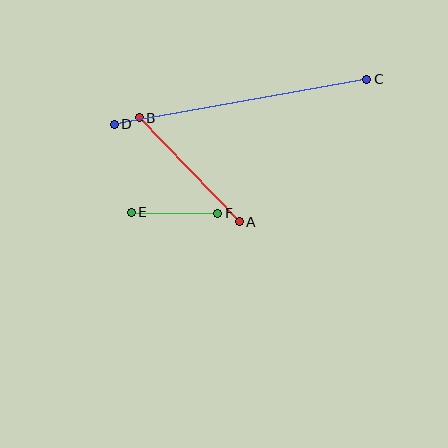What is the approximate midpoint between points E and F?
The midpoint is at approximately (175, 213) pixels.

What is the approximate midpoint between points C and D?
The midpoint is at approximately (241, 102) pixels.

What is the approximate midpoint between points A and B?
The midpoint is at approximately (189, 170) pixels.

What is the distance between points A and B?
The distance is approximately 144 pixels.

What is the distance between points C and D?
The distance is approximately 256 pixels.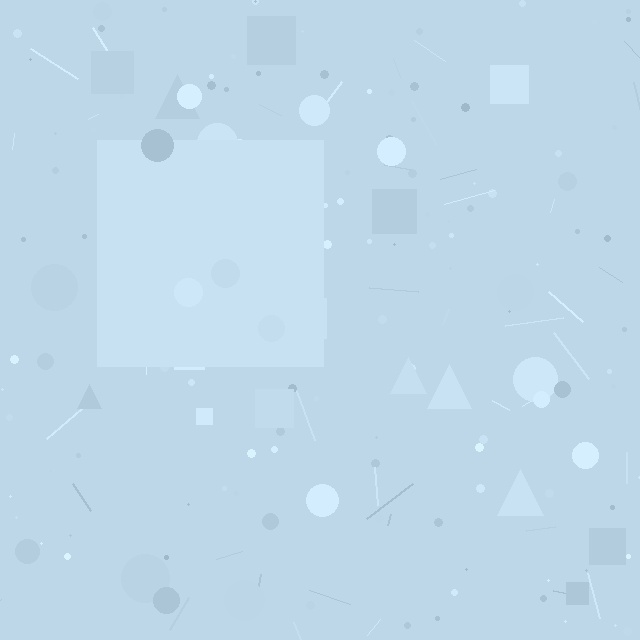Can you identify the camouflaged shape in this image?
The camouflaged shape is a square.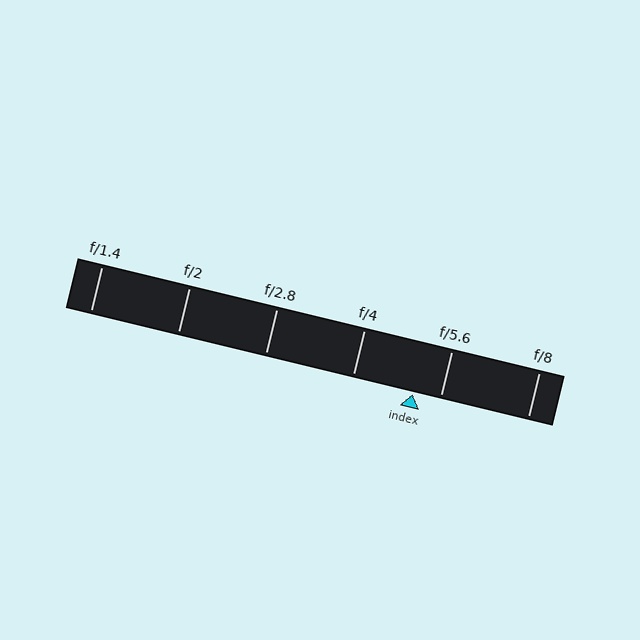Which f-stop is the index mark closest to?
The index mark is closest to f/5.6.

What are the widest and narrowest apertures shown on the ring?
The widest aperture shown is f/1.4 and the narrowest is f/8.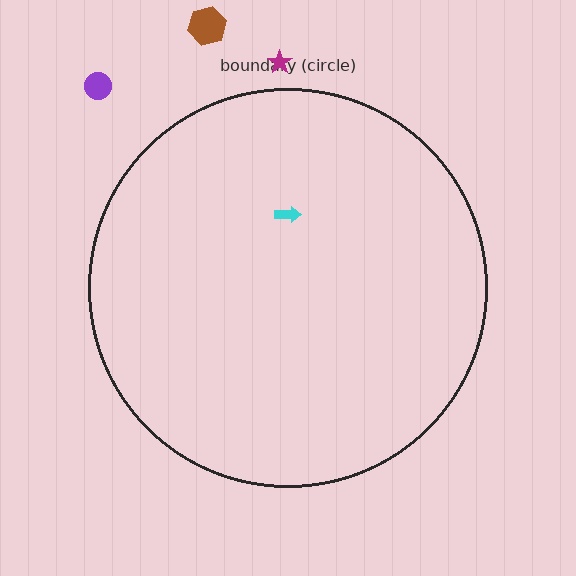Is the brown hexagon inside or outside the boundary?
Outside.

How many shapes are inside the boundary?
1 inside, 3 outside.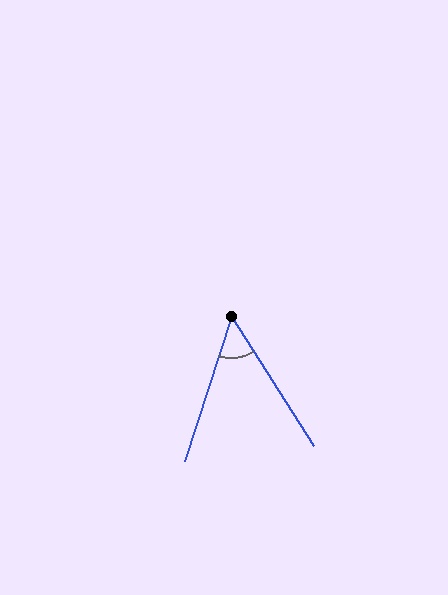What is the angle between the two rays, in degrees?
Approximately 50 degrees.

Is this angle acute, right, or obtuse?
It is acute.